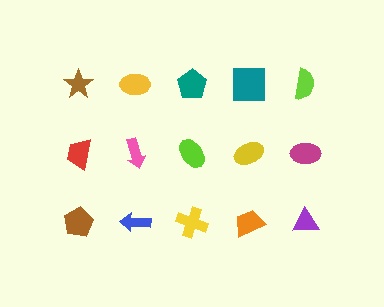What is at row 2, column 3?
A lime ellipse.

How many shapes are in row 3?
5 shapes.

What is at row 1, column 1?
A brown star.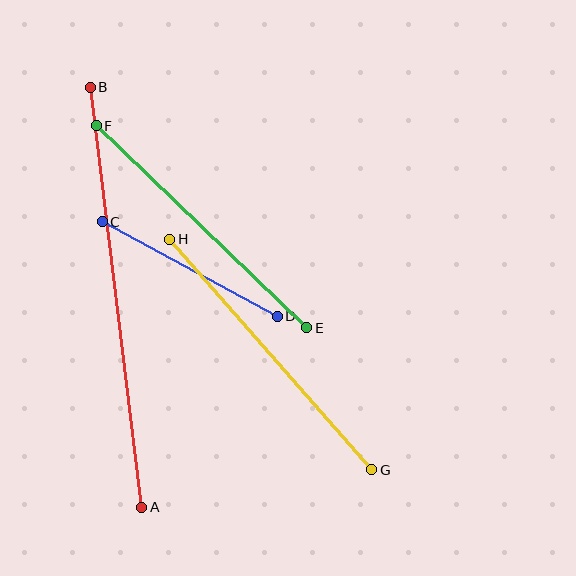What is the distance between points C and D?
The distance is approximately 199 pixels.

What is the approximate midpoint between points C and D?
The midpoint is at approximately (190, 269) pixels.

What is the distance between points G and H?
The distance is approximately 307 pixels.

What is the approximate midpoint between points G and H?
The midpoint is at approximately (271, 355) pixels.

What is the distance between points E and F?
The distance is approximately 292 pixels.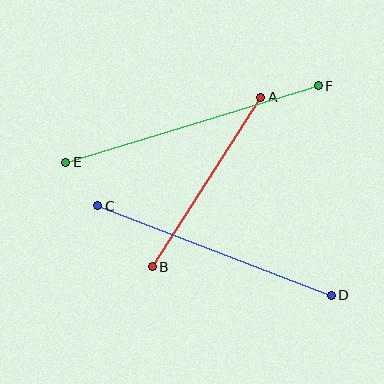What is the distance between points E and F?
The distance is approximately 264 pixels.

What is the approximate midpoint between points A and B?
The midpoint is at approximately (206, 182) pixels.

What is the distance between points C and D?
The distance is approximately 250 pixels.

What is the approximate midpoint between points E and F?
The midpoint is at approximately (192, 124) pixels.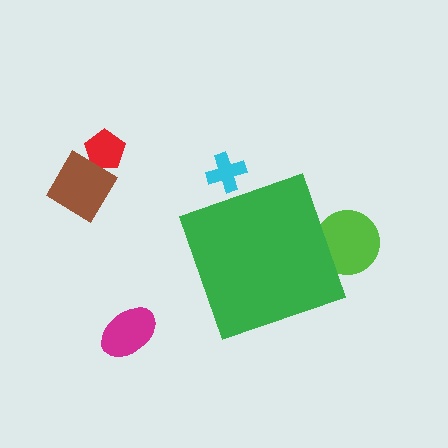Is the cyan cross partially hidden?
Yes, the cyan cross is partially hidden behind the green diamond.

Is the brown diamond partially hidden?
No, the brown diamond is fully visible.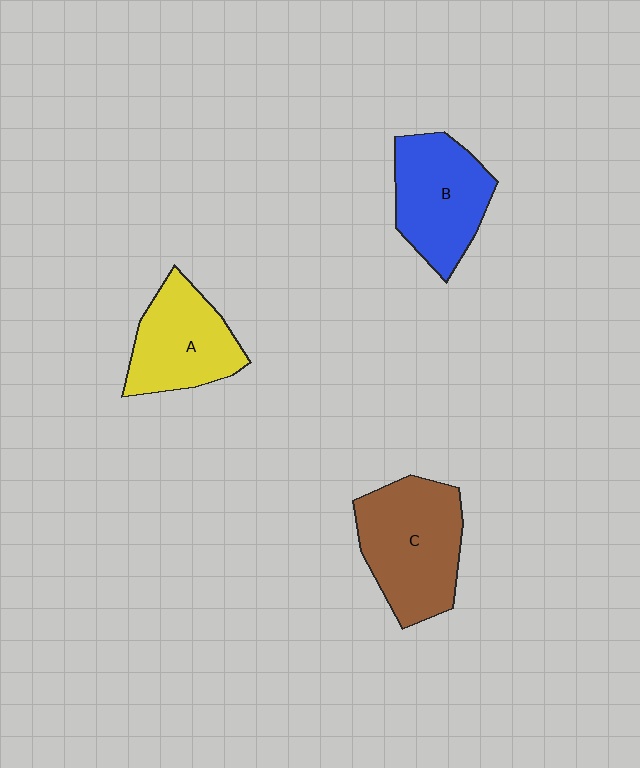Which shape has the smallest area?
Shape A (yellow).